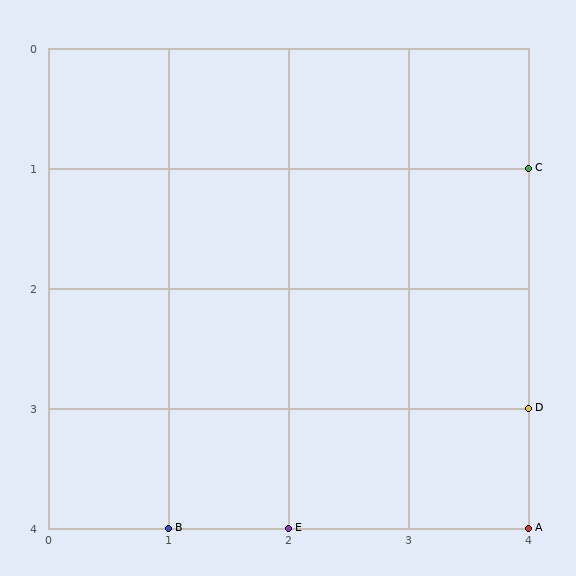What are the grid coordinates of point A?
Point A is at grid coordinates (4, 4).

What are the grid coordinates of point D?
Point D is at grid coordinates (4, 3).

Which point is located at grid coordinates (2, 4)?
Point E is at (2, 4).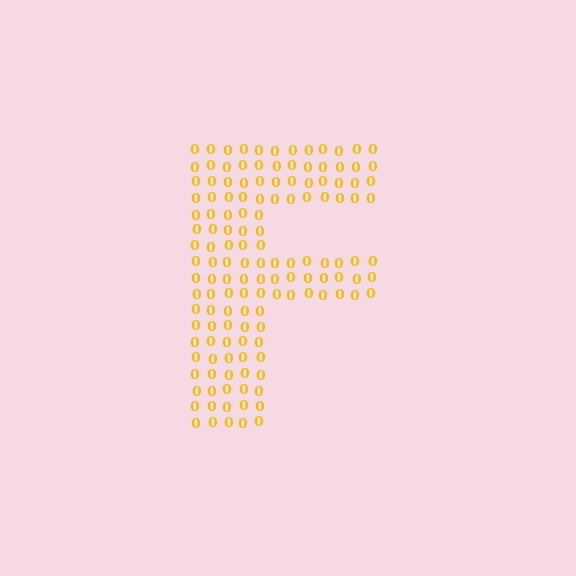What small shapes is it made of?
It is made of small digit 0's.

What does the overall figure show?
The overall figure shows the letter F.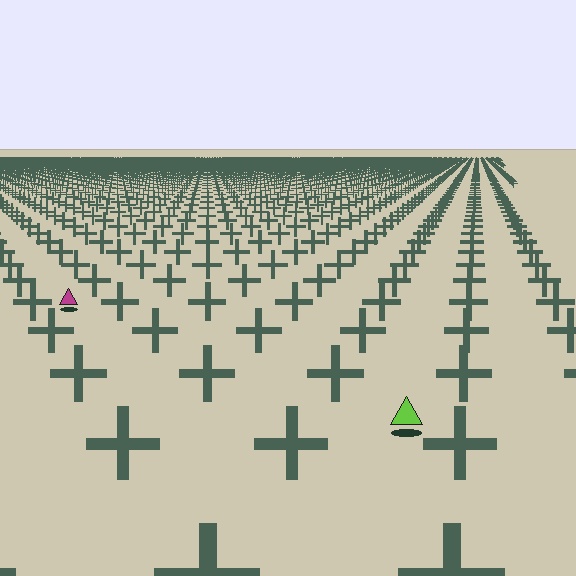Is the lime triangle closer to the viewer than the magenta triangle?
Yes. The lime triangle is closer — you can tell from the texture gradient: the ground texture is coarser near it.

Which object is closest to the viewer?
The lime triangle is closest. The texture marks near it are larger and more spread out.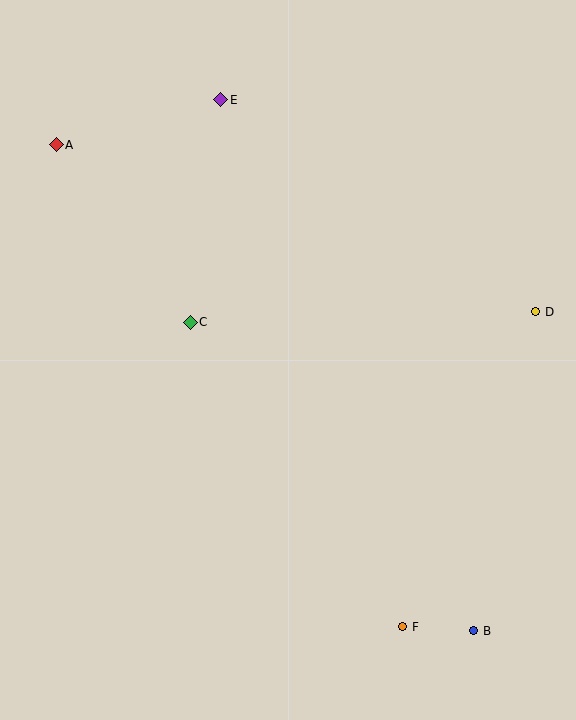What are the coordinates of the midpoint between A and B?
The midpoint between A and B is at (265, 388).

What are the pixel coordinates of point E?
Point E is at (221, 100).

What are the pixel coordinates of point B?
Point B is at (474, 631).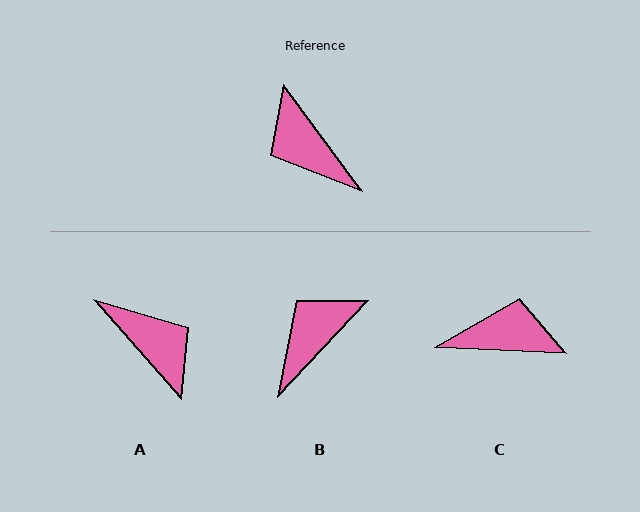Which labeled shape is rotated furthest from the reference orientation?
A, about 175 degrees away.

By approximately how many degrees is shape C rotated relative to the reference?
Approximately 129 degrees clockwise.